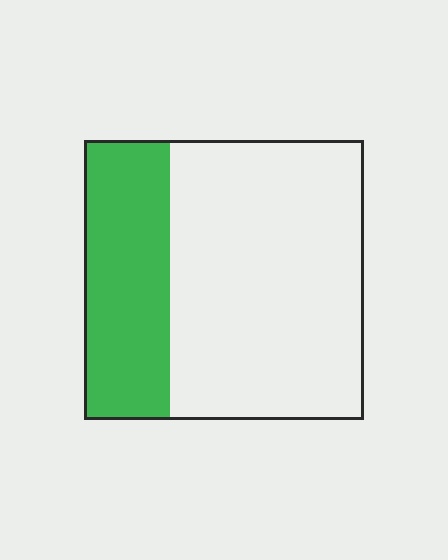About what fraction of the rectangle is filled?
About one third (1/3).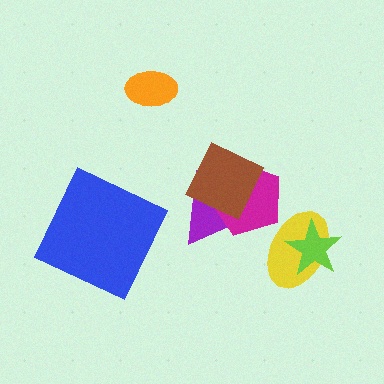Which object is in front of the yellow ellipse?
The lime star is in front of the yellow ellipse.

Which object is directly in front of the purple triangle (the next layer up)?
The magenta pentagon is directly in front of the purple triangle.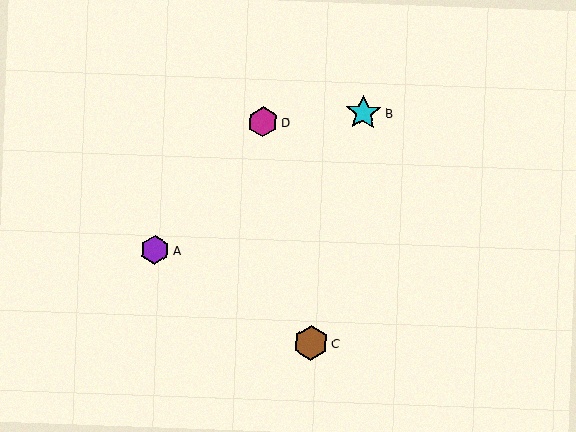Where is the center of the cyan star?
The center of the cyan star is at (363, 113).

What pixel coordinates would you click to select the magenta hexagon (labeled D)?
Click at (263, 122) to select the magenta hexagon D.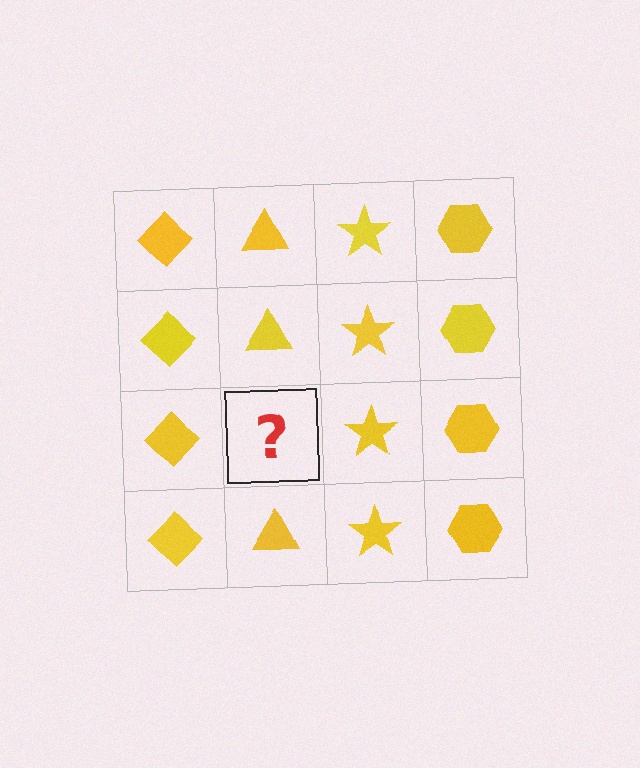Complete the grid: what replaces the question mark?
The question mark should be replaced with a yellow triangle.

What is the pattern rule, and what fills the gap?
The rule is that each column has a consistent shape. The gap should be filled with a yellow triangle.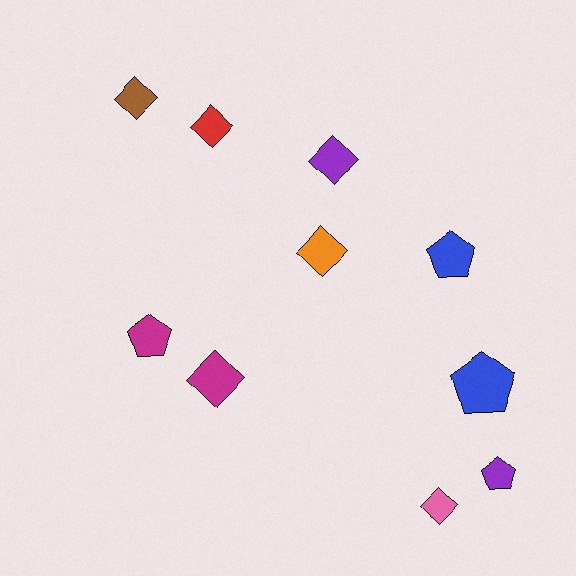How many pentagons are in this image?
There are 4 pentagons.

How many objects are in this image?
There are 10 objects.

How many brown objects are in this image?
There is 1 brown object.